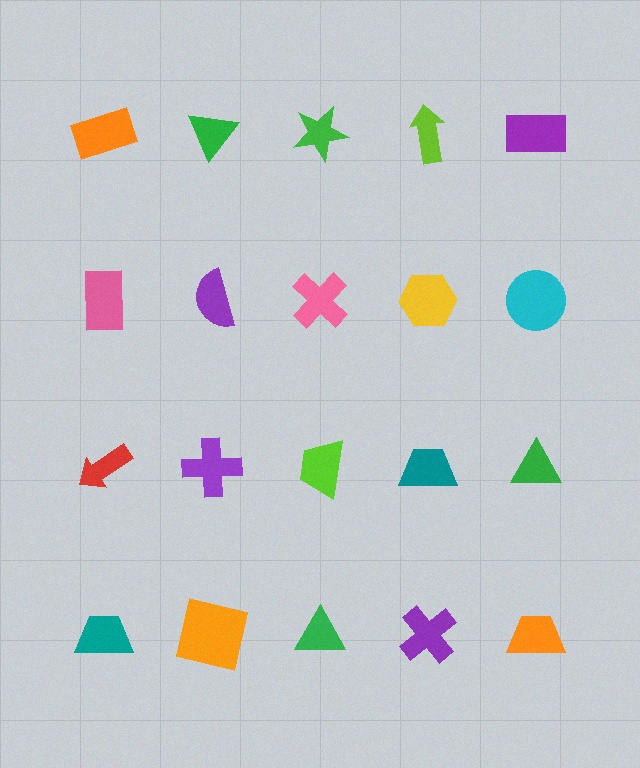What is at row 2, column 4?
A yellow hexagon.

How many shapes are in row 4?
5 shapes.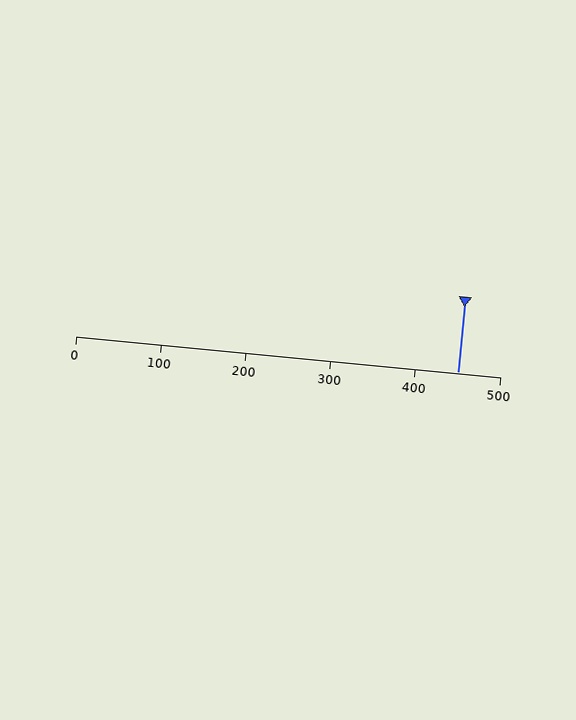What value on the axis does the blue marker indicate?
The marker indicates approximately 450.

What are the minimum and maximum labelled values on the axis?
The axis runs from 0 to 500.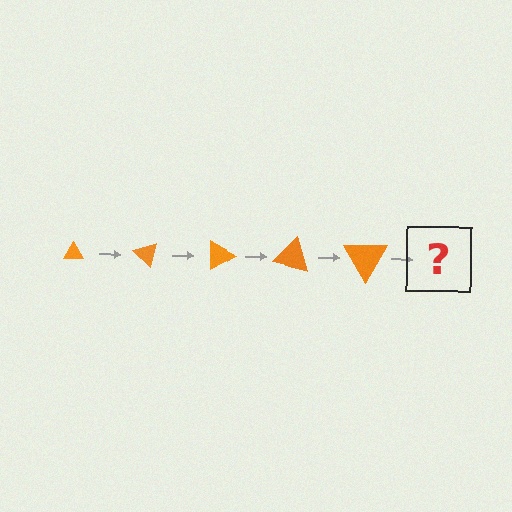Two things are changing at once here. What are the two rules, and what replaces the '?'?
The two rules are that the triangle grows larger each step and it rotates 45 degrees each step. The '?' should be a triangle, larger than the previous one and rotated 225 degrees from the start.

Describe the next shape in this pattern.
It should be a triangle, larger than the previous one and rotated 225 degrees from the start.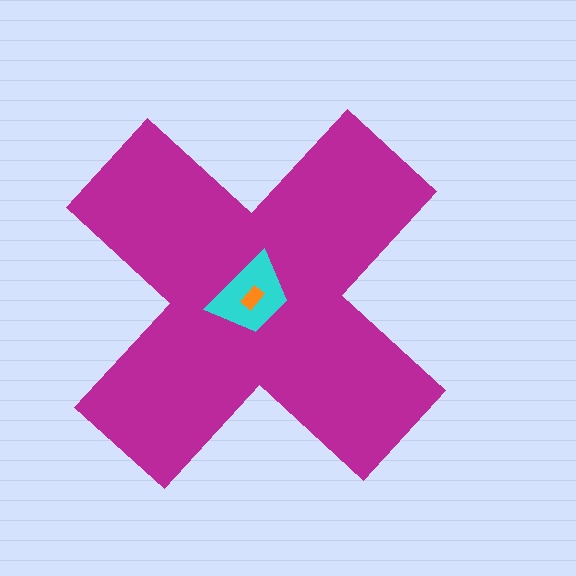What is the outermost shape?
The magenta cross.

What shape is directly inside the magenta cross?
The cyan trapezoid.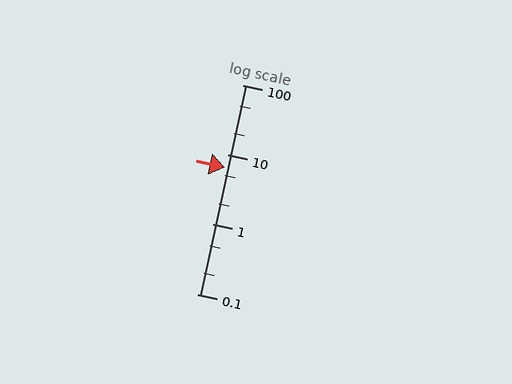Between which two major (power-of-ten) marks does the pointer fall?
The pointer is between 1 and 10.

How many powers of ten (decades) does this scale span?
The scale spans 3 decades, from 0.1 to 100.